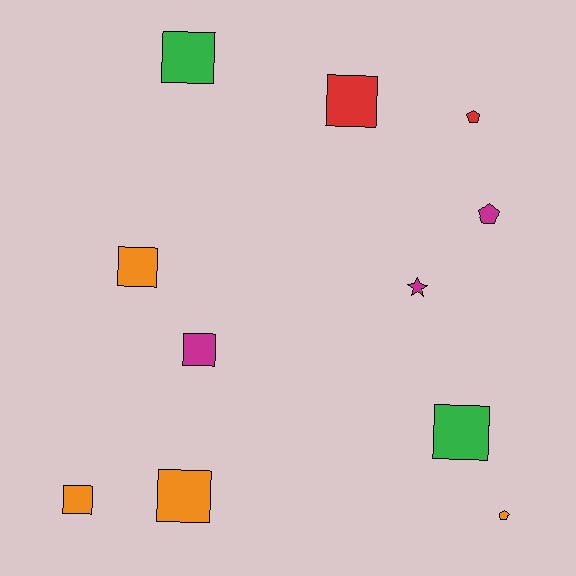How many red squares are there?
There is 1 red square.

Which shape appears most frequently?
Square, with 7 objects.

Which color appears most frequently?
Orange, with 4 objects.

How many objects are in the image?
There are 11 objects.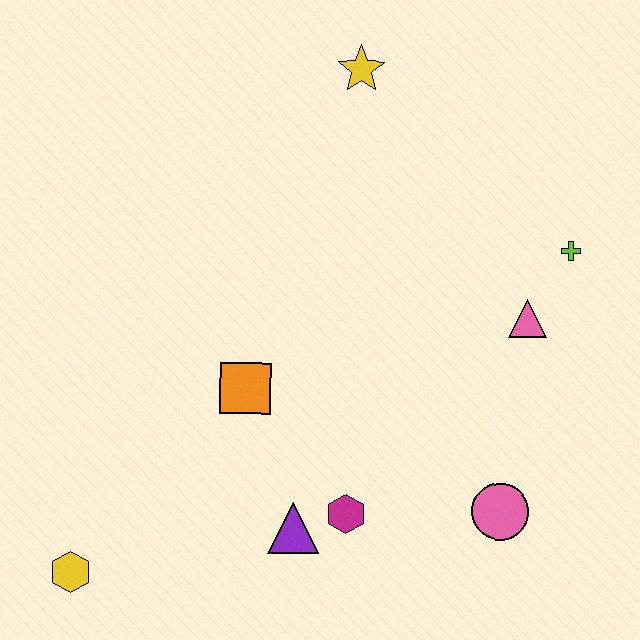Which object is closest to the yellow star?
The lime cross is closest to the yellow star.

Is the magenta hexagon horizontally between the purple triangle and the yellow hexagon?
No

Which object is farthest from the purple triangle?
The yellow star is farthest from the purple triangle.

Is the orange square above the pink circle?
Yes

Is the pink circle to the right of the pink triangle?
No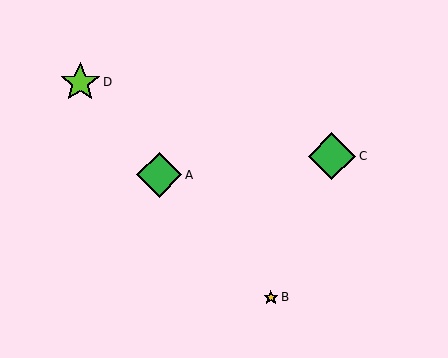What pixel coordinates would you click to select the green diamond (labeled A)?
Click at (159, 175) to select the green diamond A.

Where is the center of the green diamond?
The center of the green diamond is at (159, 175).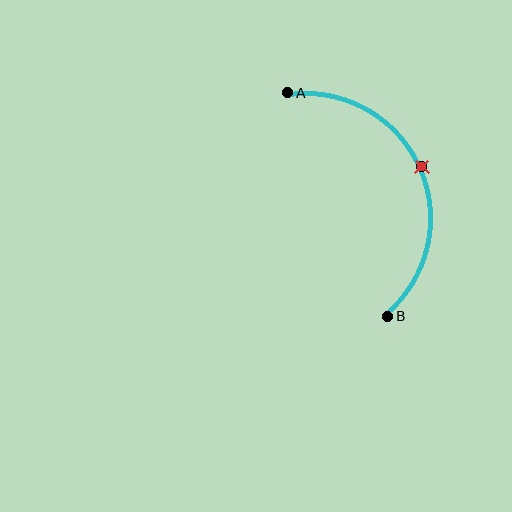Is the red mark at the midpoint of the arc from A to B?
Yes. The red mark lies on the arc at equal arc-length from both A and B — it is the arc midpoint.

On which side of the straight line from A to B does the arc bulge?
The arc bulges to the right of the straight line connecting A and B.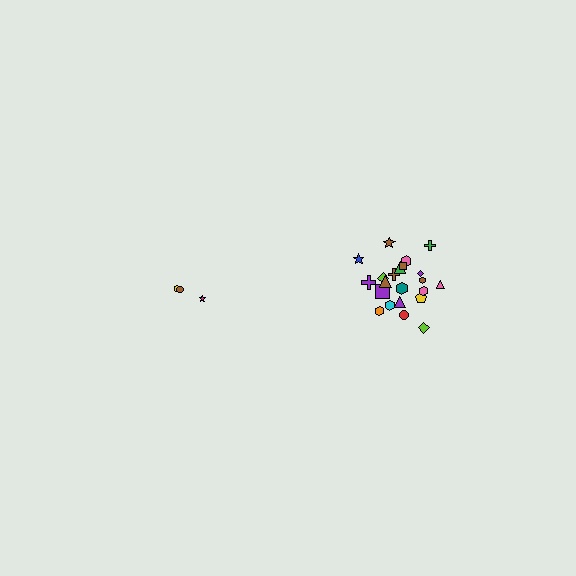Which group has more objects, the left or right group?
The right group.